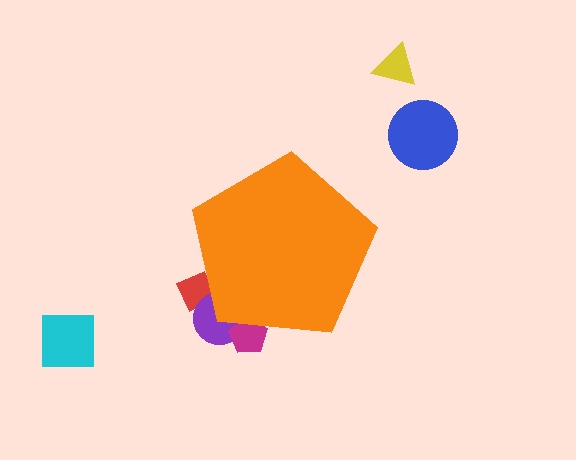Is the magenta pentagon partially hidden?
Yes, the magenta pentagon is partially hidden behind the orange pentagon.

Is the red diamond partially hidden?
Yes, the red diamond is partially hidden behind the orange pentagon.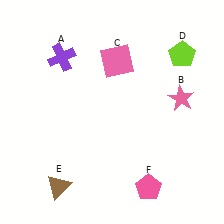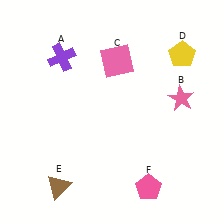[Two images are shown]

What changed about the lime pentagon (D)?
In Image 1, D is lime. In Image 2, it changed to yellow.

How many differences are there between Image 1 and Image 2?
There is 1 difference between the two images.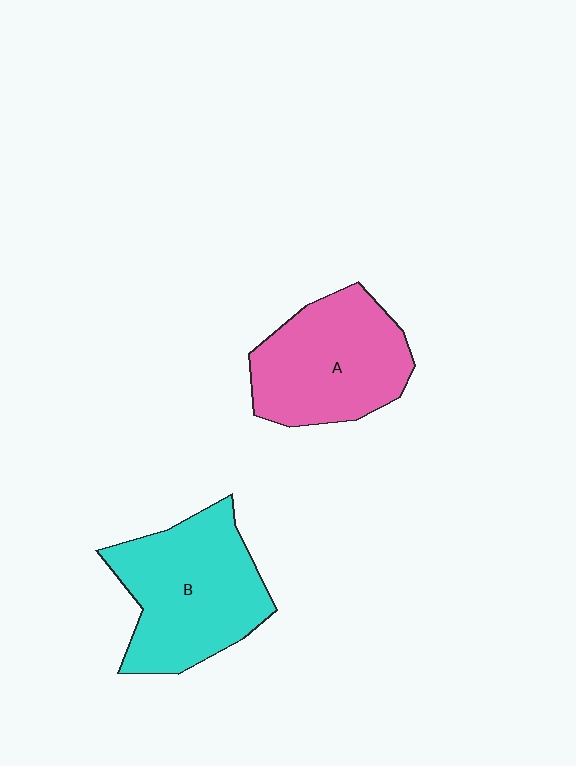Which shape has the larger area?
Shape B (cyan).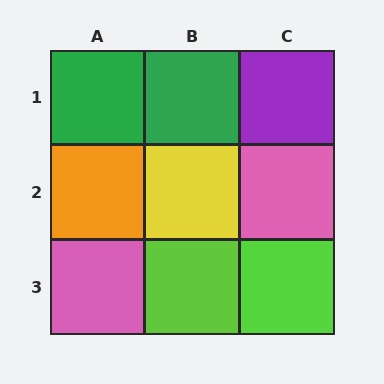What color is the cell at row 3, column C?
Lime.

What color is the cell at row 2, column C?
Pink.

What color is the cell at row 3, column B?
Lime.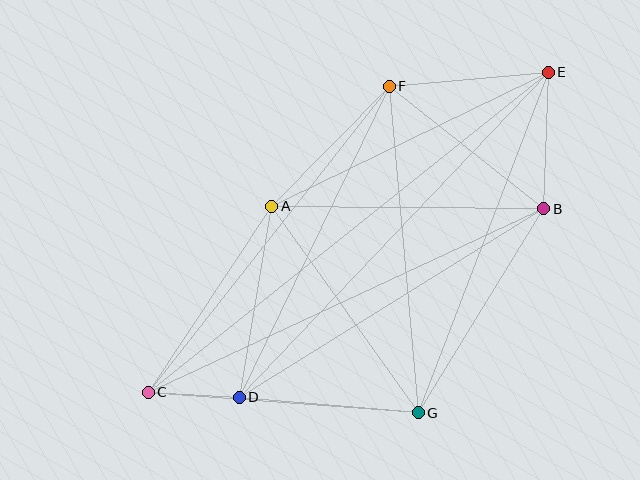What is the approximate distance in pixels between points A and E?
The distance between A and E is approximately 307 pixels.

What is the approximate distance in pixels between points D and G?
The distance between D and G is approximately 180 pixels.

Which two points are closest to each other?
Points C and D are closest to each other.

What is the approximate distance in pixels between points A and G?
The distance between A and G is approximately 254 pixels.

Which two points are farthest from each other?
Points C and E are farthest from each other.